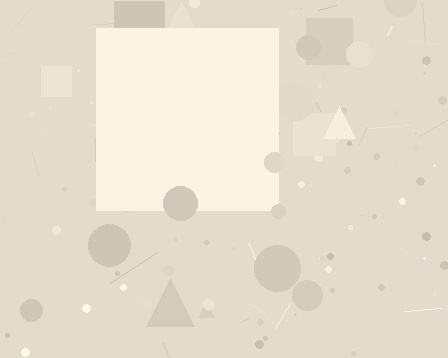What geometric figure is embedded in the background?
A square is embedded in the background.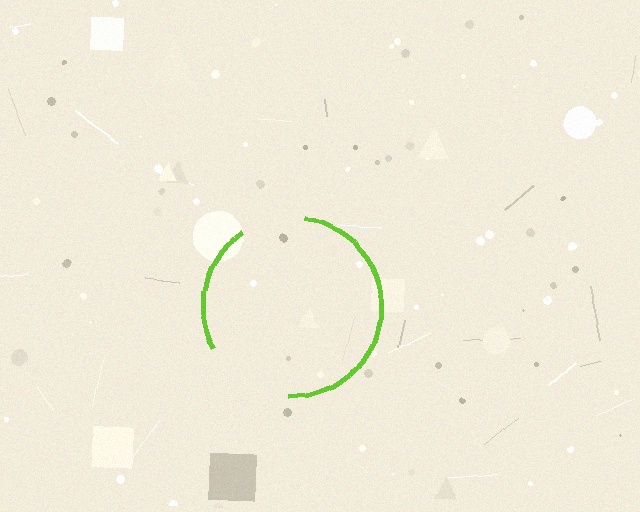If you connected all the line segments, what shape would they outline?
They would outline a circle.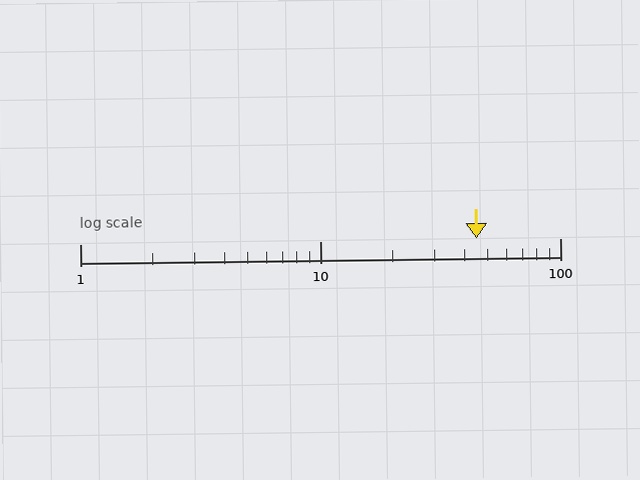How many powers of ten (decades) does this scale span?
The scale spans 2 decades, from 1 to 100.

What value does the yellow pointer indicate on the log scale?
The pointer indicates approximately 45.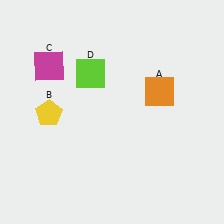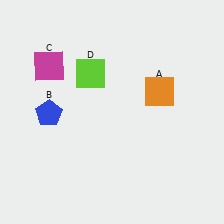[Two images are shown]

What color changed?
The pentagon (B) changed from yellow in Image 1 to blue in Image 2.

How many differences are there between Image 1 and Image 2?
There is 1 difference between the two images.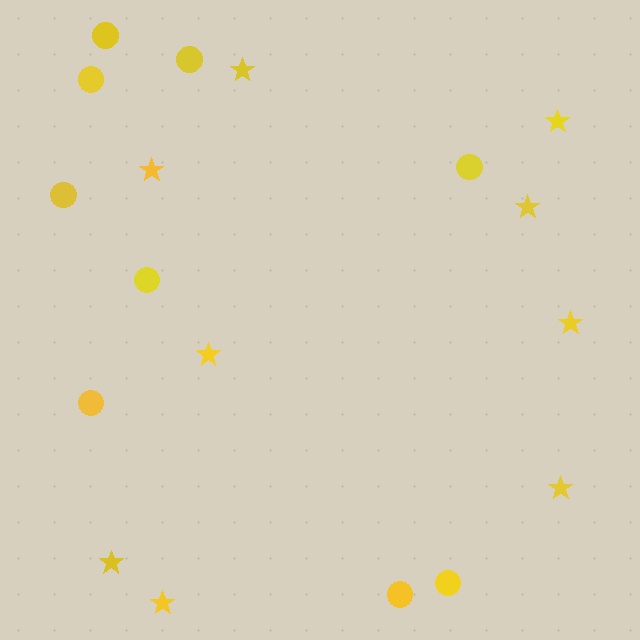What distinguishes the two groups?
There are 2 groups: one group of circles (9) and one group of stars (9).